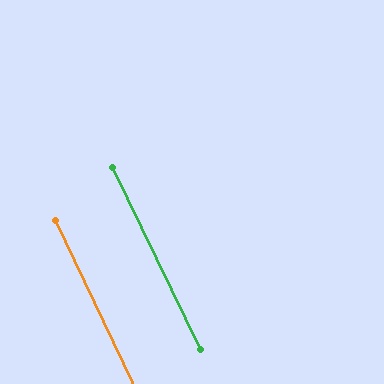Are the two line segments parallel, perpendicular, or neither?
Parallel — their directions differ by only 0.4°.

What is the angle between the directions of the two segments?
Approximately 0 degrees.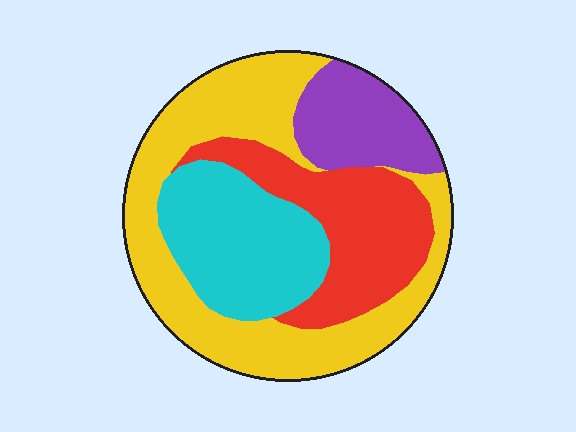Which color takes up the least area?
Purple, at roughly 15%.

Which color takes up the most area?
Yellow, at roughly 40%.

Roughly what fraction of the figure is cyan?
Cyan takes up about one quarter (1/4) of the figure.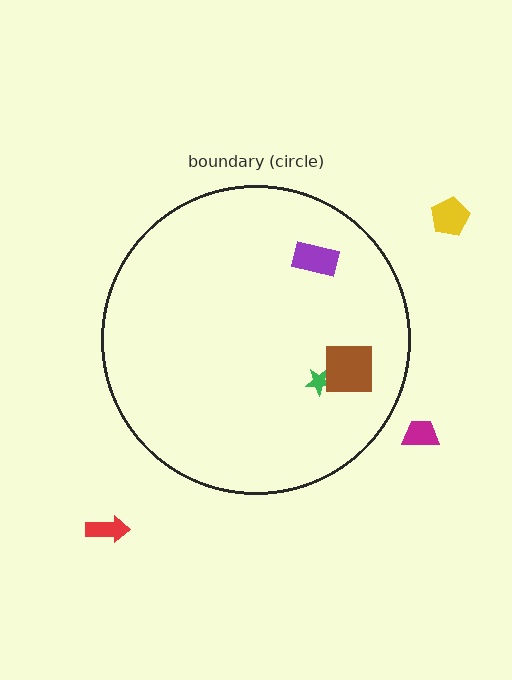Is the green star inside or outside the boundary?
Inside.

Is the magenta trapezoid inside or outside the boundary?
Outside.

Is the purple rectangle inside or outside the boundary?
Inside.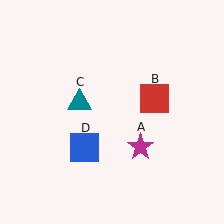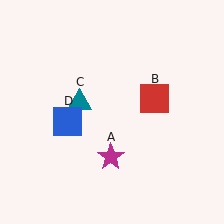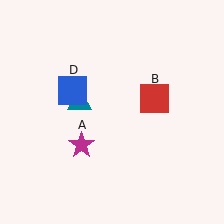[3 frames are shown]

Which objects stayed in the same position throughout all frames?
Red square (object B) and teal triangle (object C) remained stationary.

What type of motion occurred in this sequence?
The magenta star (object A), blue square (object D) rotated clockwise around the center of the scene.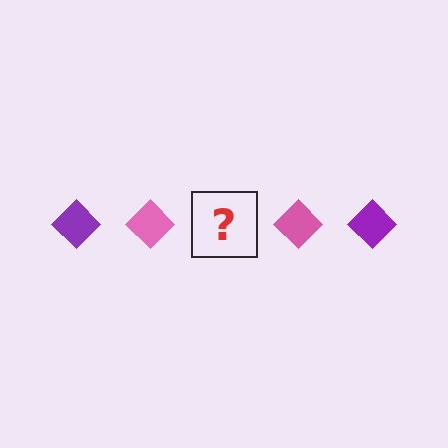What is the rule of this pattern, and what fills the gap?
The rule is that the pattern cycles through purple, pink diamonds. The gap should be filled with a purple diamond.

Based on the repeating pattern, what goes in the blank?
The blank should be a purple diamond.